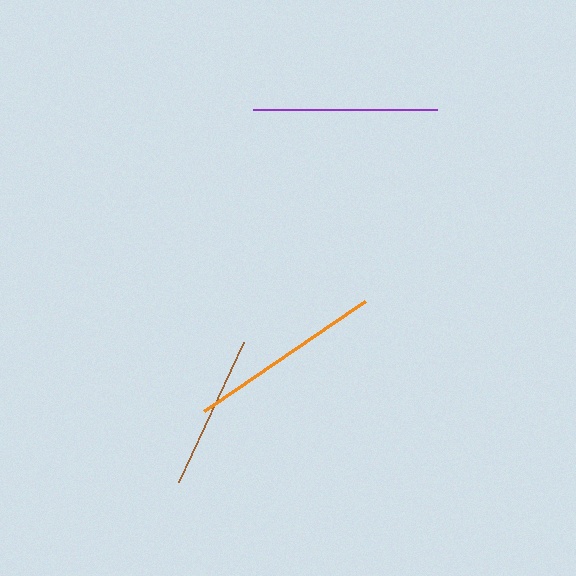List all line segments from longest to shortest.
From longest to shortest: orange, purple, brown.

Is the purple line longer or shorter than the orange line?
The orange line is longer than the purple line.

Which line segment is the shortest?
The brown line is the shortest at approximately 155 pixels.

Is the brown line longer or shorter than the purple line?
The purple line is longer than the brown line.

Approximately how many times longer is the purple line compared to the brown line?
The purple line is approximately 1.2 times the length of the brown line.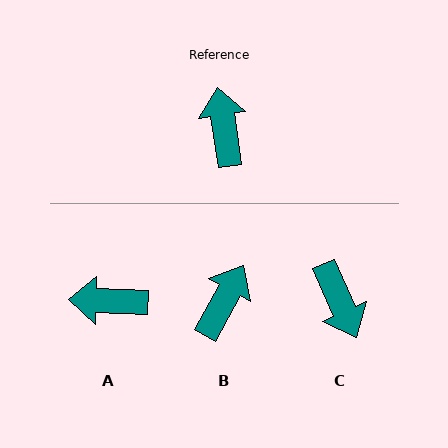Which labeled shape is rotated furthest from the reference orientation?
C, about 165 degrees away.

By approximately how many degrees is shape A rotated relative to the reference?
Approximately 79 degrees counter-clockwise.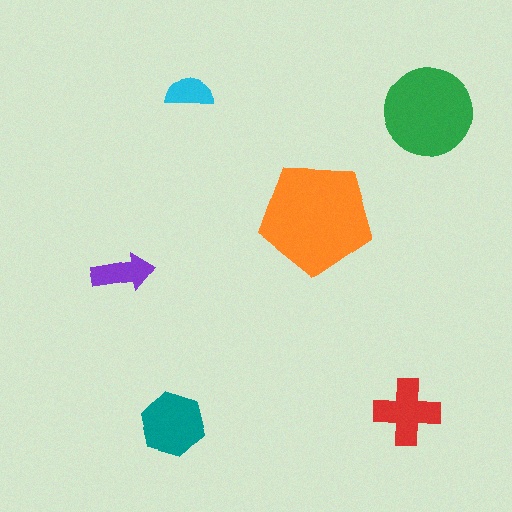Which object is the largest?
The orange pentagon.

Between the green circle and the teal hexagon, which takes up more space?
The green circle.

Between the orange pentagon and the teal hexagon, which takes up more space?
The orange pentagon.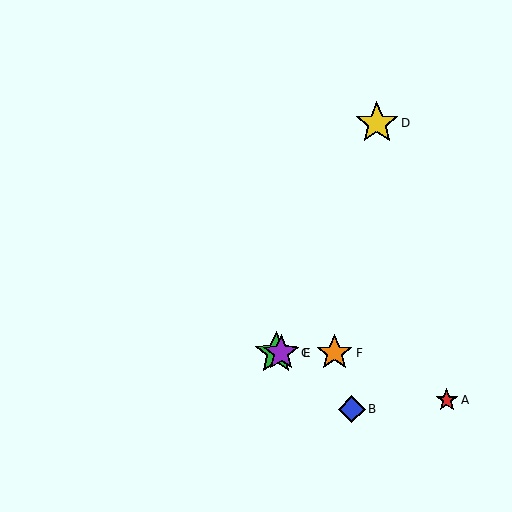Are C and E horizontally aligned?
Yes, both are at y≈353.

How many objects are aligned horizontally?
3 objects (C, E, F) are aligned horizontally.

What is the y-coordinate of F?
Object F is at y≈353.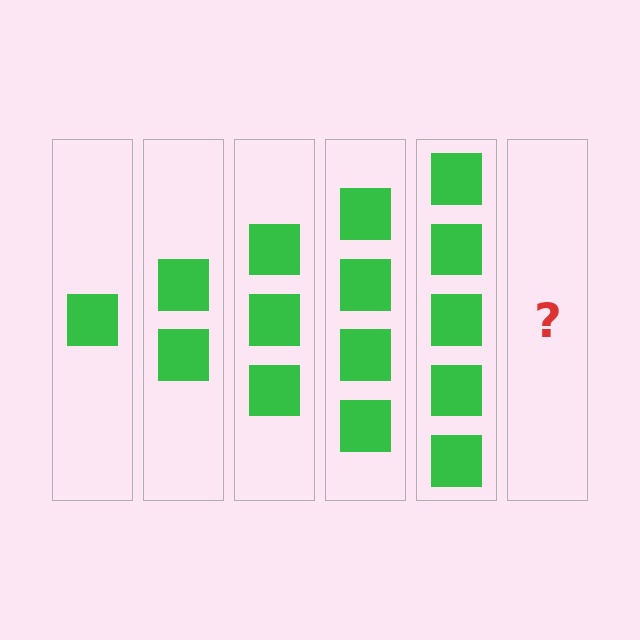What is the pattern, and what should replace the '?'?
The pattern is that each step adds one more square. The '?' should be 6 squares.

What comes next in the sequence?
The next element should be 6 squares.